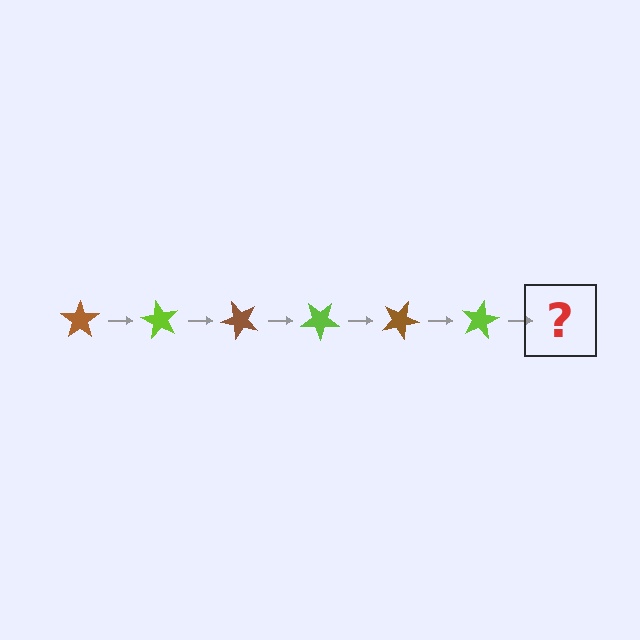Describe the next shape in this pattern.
It should be a brown star, rotated 360 degrees from the start.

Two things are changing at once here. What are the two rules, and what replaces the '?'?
The two rules are that it rotates 60 degrees each step and the color cycles through brown and lime. The '?' should be a brown star, rotated 360 degrees from the start.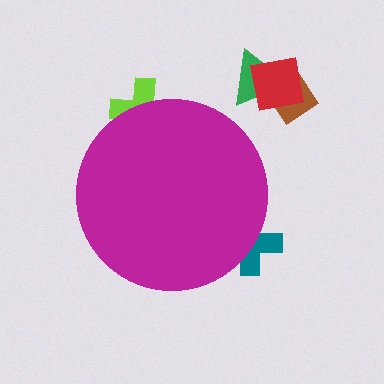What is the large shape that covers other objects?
A magenta circle.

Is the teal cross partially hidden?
Yes, the teal cross is partially hidden behind the magenta circle.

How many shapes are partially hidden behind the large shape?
2 shapes are partially hidden.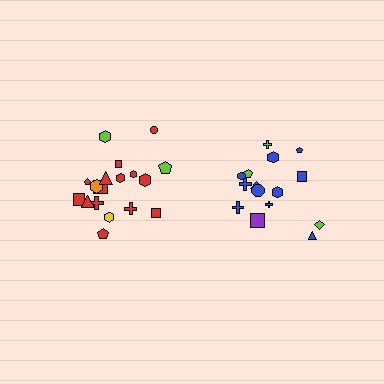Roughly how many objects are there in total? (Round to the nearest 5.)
Roughly 35 objects in total.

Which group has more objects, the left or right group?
The left group.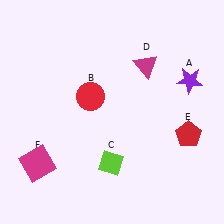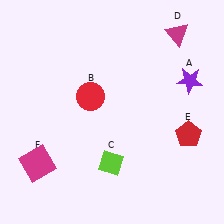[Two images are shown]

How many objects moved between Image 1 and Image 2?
1 object moved between the two images.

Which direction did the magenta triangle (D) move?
The magenta triangle (D) moved up.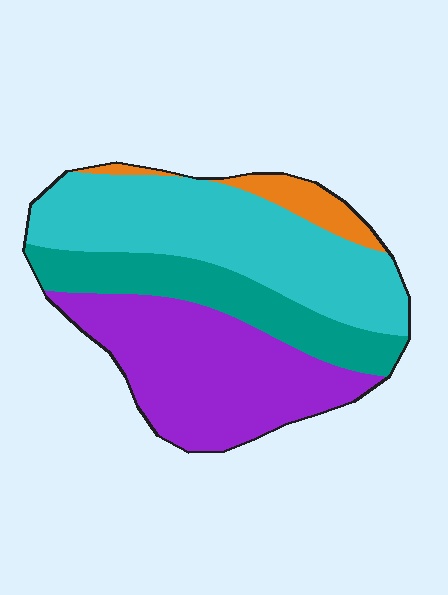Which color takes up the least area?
Orange, at roughly 5%.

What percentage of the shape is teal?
Teal covers roughly 20% of the shape.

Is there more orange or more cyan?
Cyan.